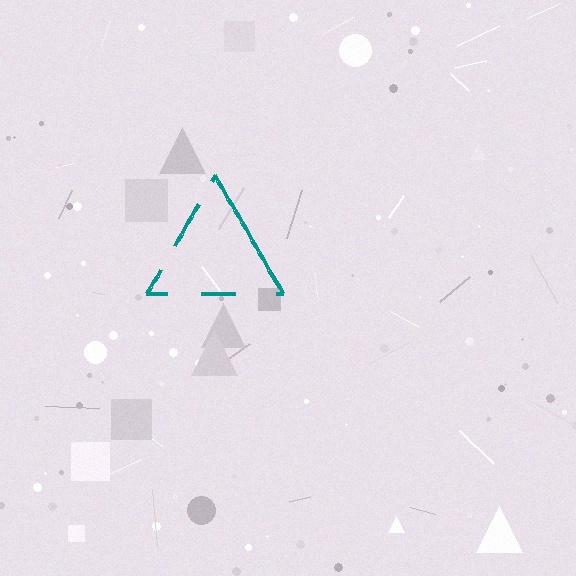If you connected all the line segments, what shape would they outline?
They would outline a triangle.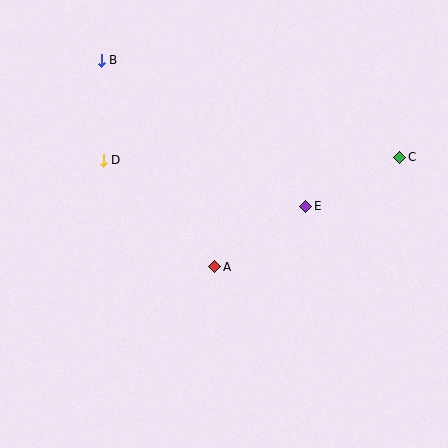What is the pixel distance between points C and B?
The distance between C and B is 314 pixels.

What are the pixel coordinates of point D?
Point D is at (103, 160).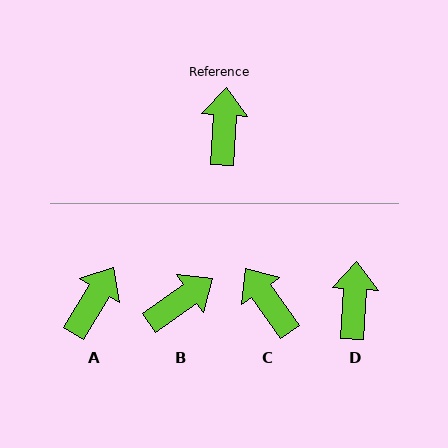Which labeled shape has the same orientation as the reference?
D.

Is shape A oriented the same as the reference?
No, it is off by about 28 degrees.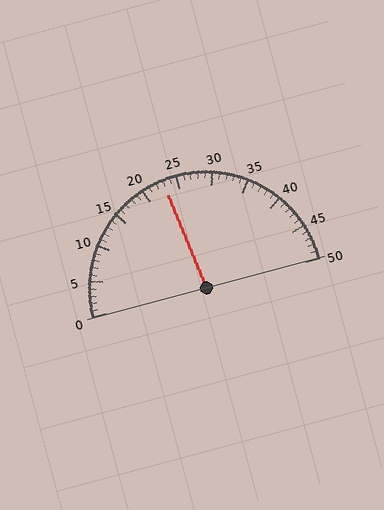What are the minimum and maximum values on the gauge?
The gauge ranges from 0 to 50.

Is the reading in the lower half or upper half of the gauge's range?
The reading is in the lower half of the range (0 to 50).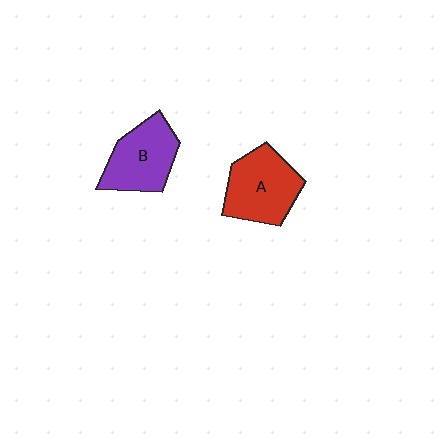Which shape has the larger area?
Shape A (red).